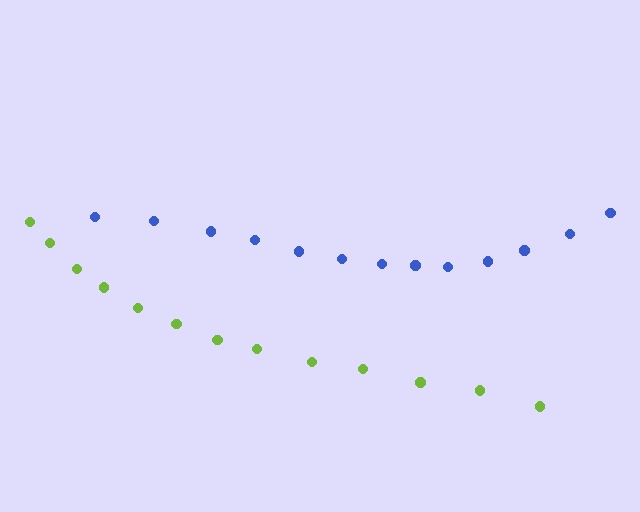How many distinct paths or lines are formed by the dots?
There are 2 distinct paths.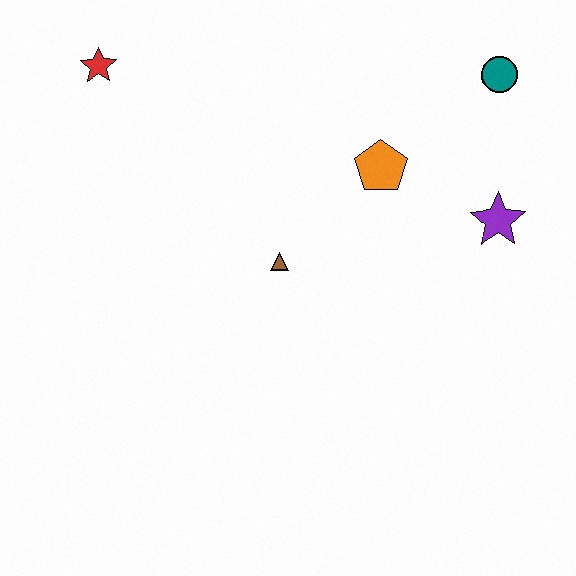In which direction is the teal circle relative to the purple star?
The teal circle is above the purple star.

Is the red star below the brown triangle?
No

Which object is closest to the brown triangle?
The orange pentagon is closest to the brown triangle.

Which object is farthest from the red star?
The purple star is farthest from the red star.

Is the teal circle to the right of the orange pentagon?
Yes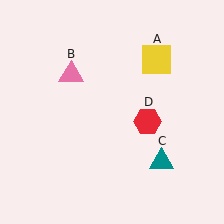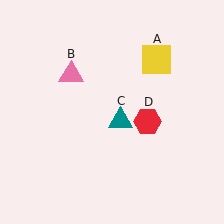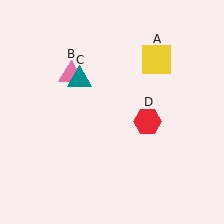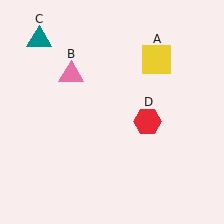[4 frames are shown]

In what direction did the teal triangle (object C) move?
The teal triangle (object C) moved up and to the left.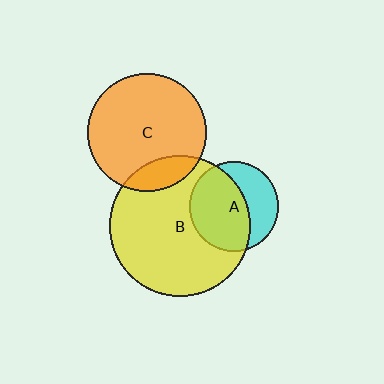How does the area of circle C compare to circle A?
Approximately 1.8 times.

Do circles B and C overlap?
Yes.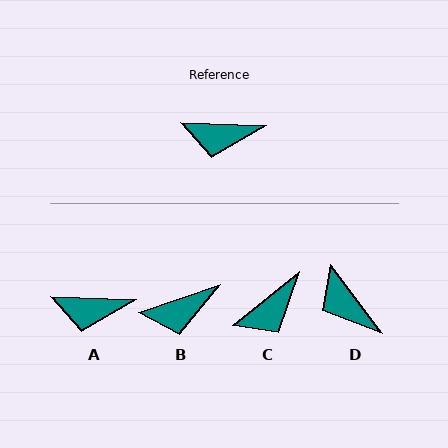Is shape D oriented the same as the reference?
No, it is off by about 51 degrees.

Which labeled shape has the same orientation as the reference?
A.